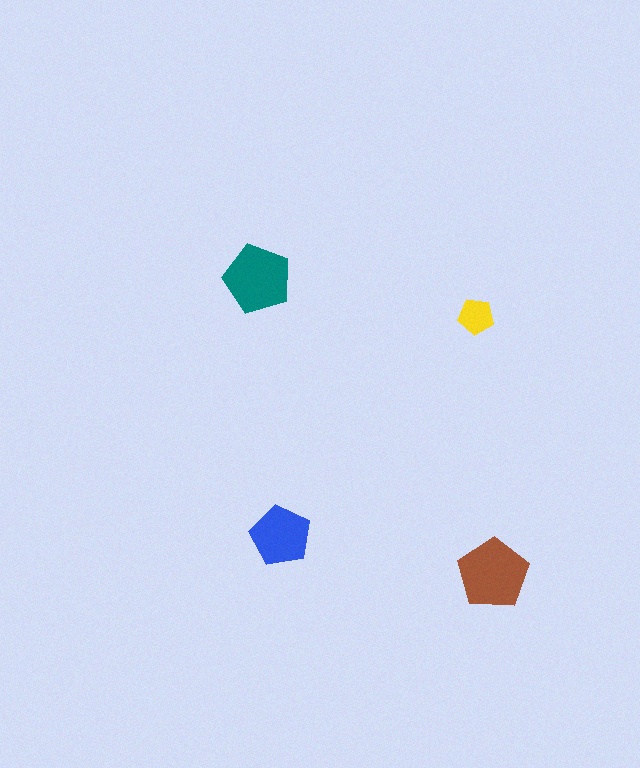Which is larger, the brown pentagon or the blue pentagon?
The brown one.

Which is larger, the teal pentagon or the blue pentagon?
The teal one.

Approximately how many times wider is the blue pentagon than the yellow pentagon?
About 1.5 times wider.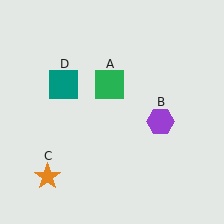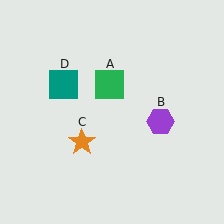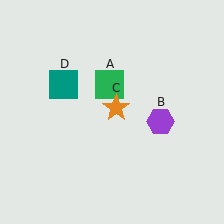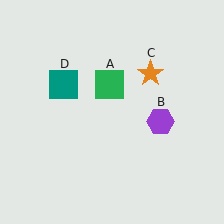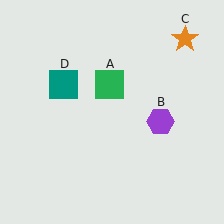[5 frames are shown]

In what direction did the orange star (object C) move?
The orange star (object C) moved up and to the right.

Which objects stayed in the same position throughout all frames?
Green square (object A) and purple hexagon (object B) and teal square (object D) remained stationary.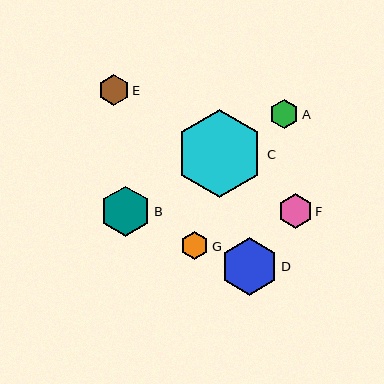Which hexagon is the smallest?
Hexagon G is the smallest with a size of approximately 28 pixels.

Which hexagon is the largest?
Hexagon C is the largest with a size of approximately 88 pixels.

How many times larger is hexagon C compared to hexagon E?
Hexagon C is approximately 2.8 times the size of hexagon E.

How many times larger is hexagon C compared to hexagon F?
Hexagon C is approximately 2.6 times the size of hexagon F.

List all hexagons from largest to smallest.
From largest to smallest: C, D, B, F, E, A, G.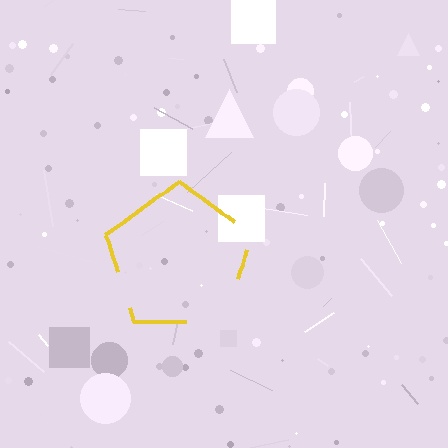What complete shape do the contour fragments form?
The contour fragments form a pentagon.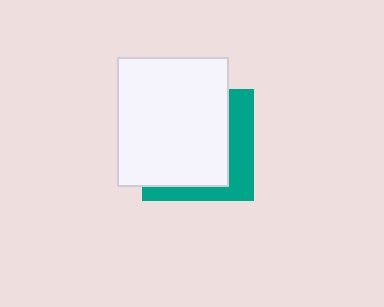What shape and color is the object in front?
The object in front is a white rectangle.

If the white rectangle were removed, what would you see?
You would see the complete teal square.